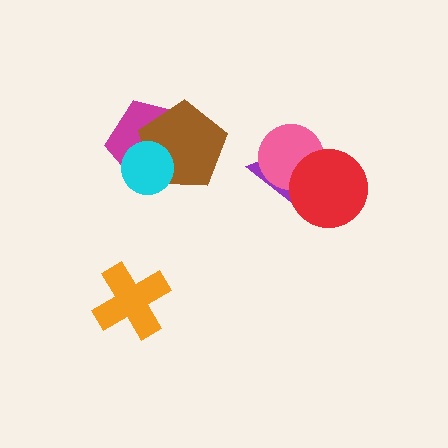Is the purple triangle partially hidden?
Yes, it is partially covered by another shape.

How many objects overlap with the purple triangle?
2 objects overlap with the purple triangle.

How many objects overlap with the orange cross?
0 objects overlap with the orange cross.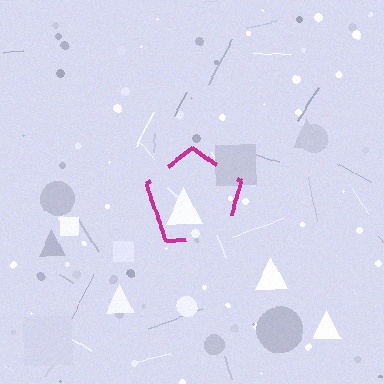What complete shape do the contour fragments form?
The contour fragments form a pentagon.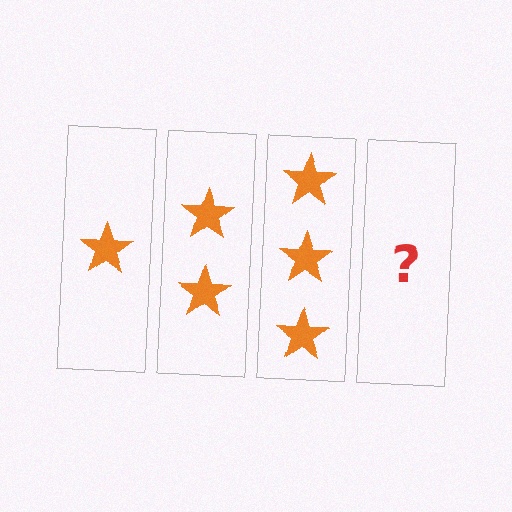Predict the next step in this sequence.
The next step is 4 stars.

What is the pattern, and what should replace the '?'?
The pattern is that each step adds one more star. The '?' should be 4 stars.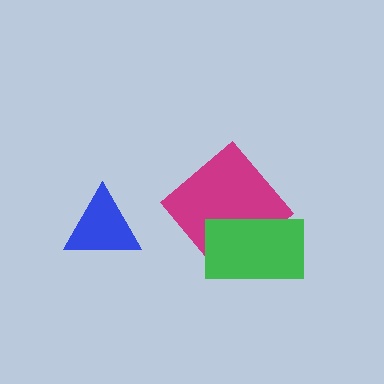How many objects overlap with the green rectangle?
1 object overlaps with the green rectangle.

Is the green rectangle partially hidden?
No, no other shape covers it.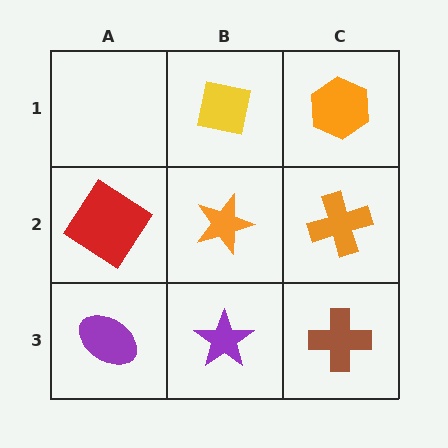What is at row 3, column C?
A brown cross.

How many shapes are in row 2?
3 shapes.